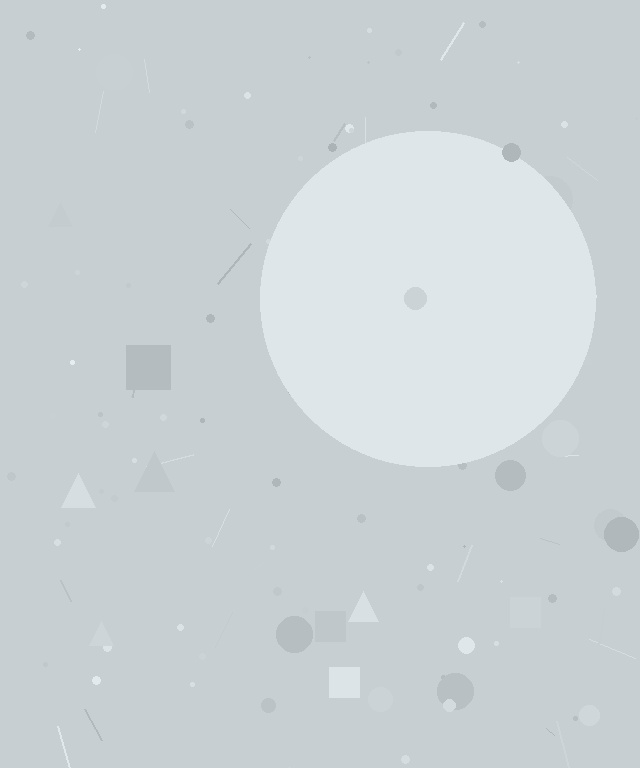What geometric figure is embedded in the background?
A circle is embedded in the background.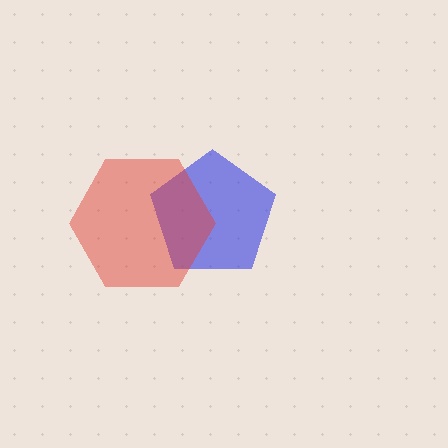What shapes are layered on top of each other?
The layered shapes are: a blue pentagon, a red hexagon.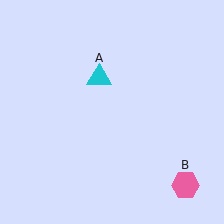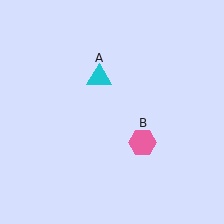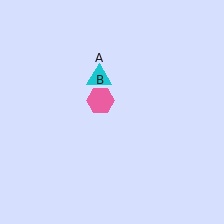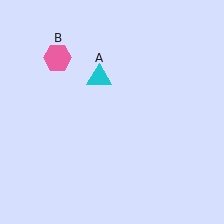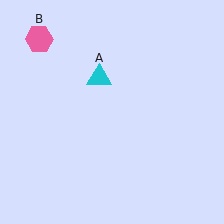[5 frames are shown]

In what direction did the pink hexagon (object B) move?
The pink hexagon (object B) moved up and to the left.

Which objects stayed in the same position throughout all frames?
Cyan triangle (object A) remained stationary.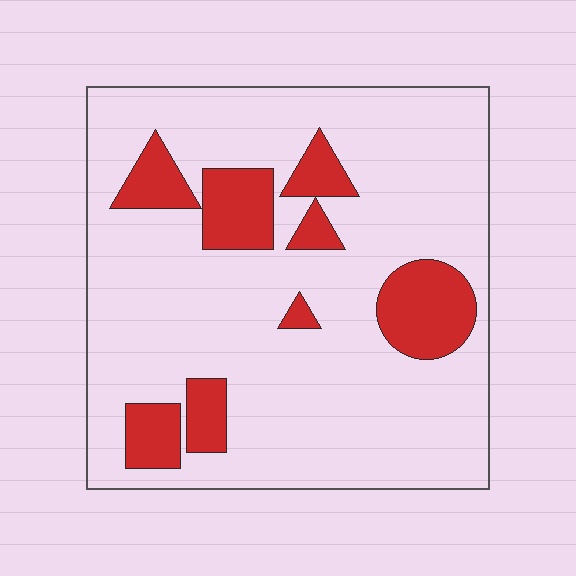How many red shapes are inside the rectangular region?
8.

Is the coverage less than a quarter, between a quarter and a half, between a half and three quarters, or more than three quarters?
Less than a quarter.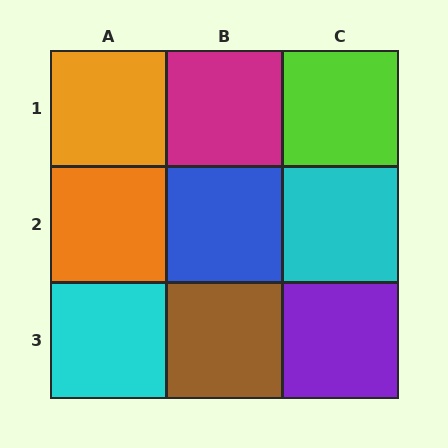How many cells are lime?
1 cell is lime.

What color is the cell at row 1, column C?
Lime.